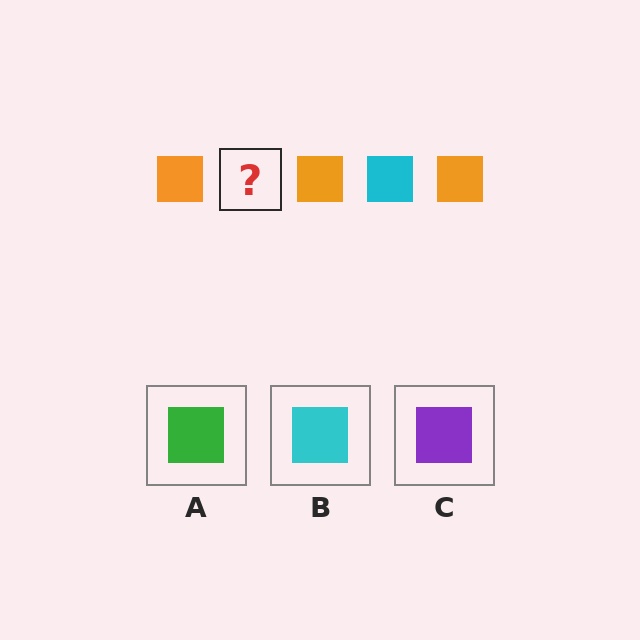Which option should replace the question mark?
Option B.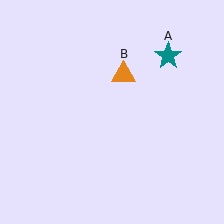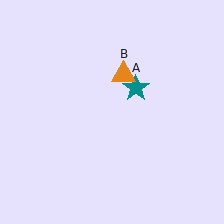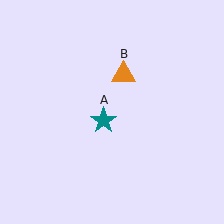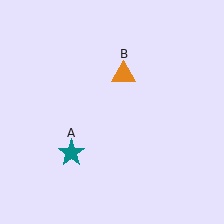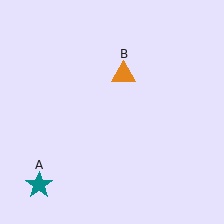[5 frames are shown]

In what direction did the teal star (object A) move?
The teal star (object A) moved down and to the left.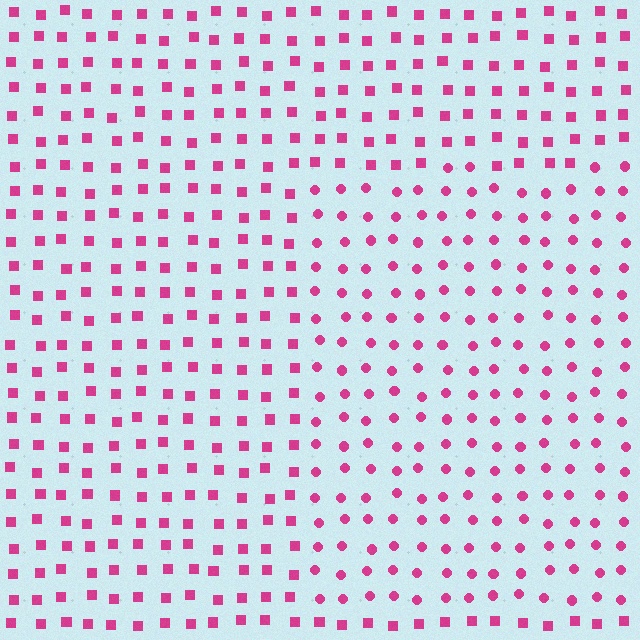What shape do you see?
I see a rectangle.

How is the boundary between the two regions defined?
The boundary is defined by a change in element shape: circles inside vs. squares outside. All elements share the same color and spacing.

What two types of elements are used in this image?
The image uses circles inside the rectangle region and squares outside it.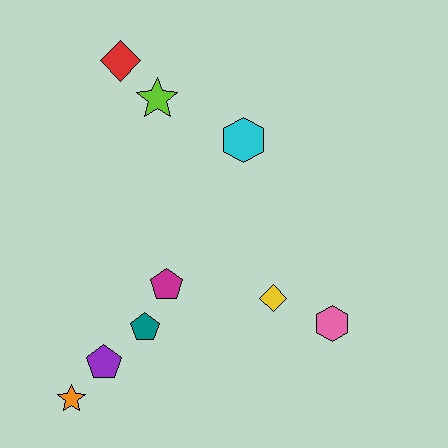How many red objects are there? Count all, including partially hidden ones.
There is 1 red object.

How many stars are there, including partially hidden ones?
There are 2 stars.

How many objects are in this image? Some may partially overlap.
There are 9 objects.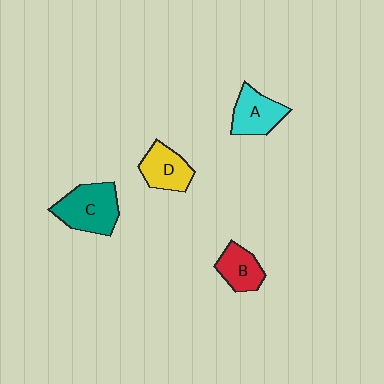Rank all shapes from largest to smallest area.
From largest to smallest: C (teal), A (cyan), D (yellow), B (red).